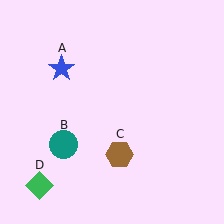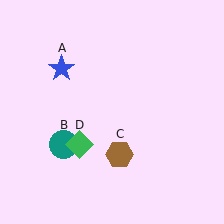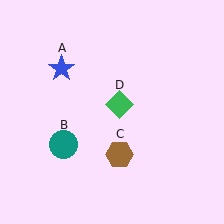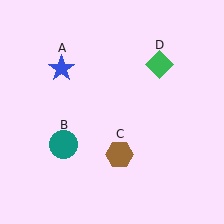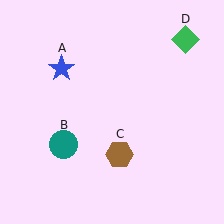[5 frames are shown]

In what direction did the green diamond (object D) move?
The green diamond (object D) moved up and to the right.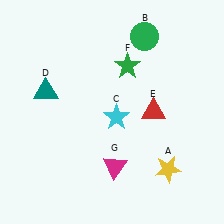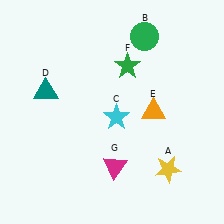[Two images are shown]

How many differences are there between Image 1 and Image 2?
There is 1 difference between the two images.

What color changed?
The triangle (E) changed from red in Image 1 to orange in Image 2.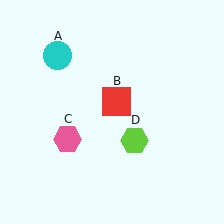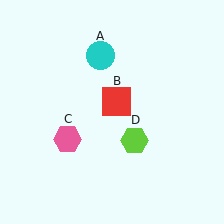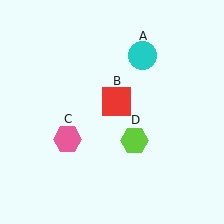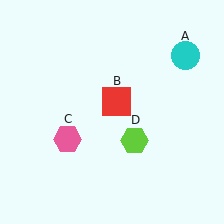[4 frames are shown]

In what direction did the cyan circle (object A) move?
The cyan circle (object A) moved right.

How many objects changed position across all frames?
1 object changed position: cyan circle (object A).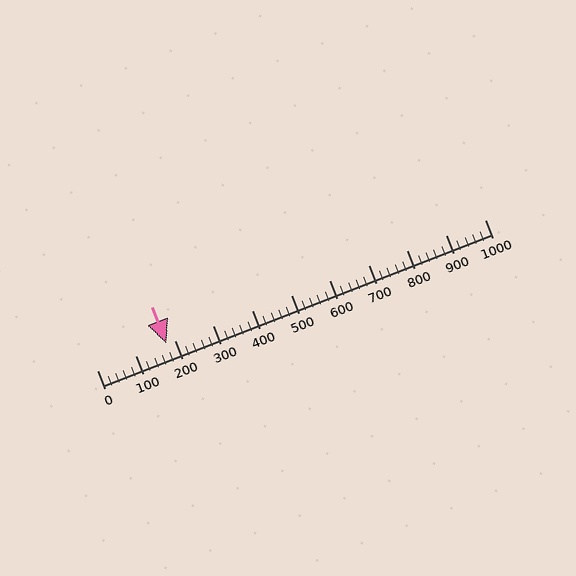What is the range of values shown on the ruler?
The ruler shows values from 0 to 1000.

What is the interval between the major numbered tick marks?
The major tick marks are spaced 100 units apart.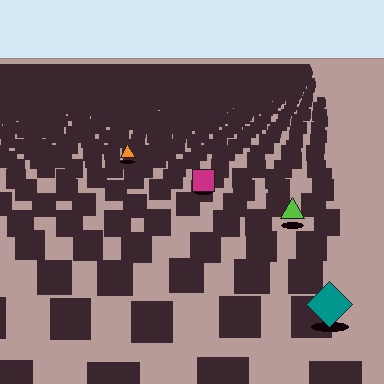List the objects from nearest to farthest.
From nearest to farthest: the teal diamond, the lime triangle, the magenta square, the orange triangle.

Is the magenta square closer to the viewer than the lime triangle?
No. The lime triangle is closer — you can tell from the texture gradient: the ground texture is coarser near it.